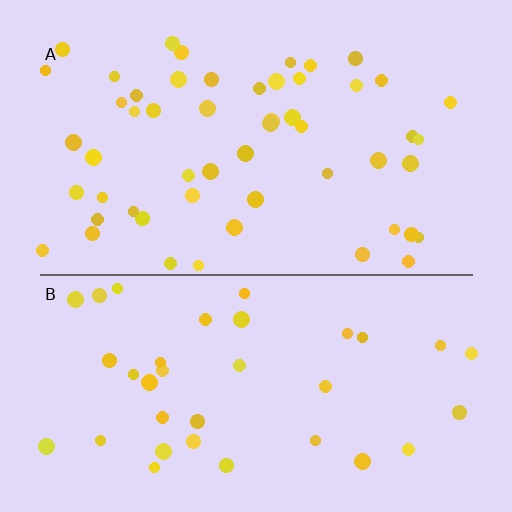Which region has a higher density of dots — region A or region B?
A (the top).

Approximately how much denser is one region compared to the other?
Approximately 1.5× — region A over region B.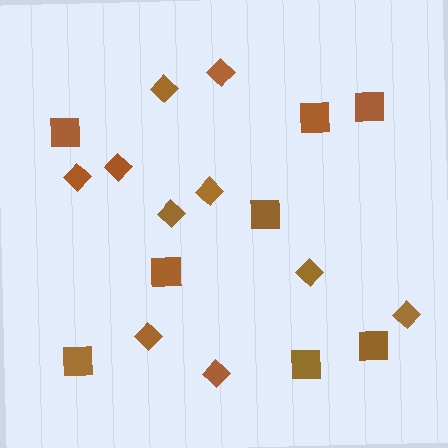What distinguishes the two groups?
There are 2 groups: one group of diamonds (10) and one group of squares (8).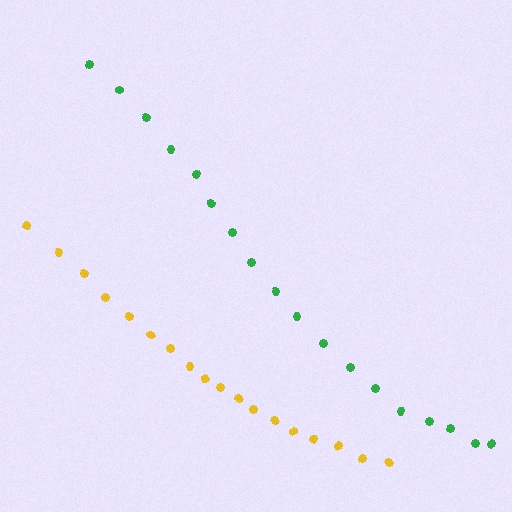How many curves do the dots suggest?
There are 2 distinct paths.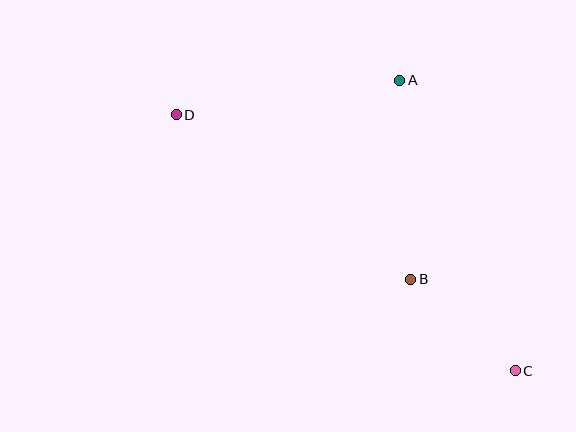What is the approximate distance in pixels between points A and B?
The distance between A and B is approximately 199 pixels.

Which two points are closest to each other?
Points B and C are closest to each other.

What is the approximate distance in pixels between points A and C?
The distance between A and C is approximately 313 pixels.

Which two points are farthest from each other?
Points C and D are farthest from each other.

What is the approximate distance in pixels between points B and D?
The distance between B and D is approximately 287 pixels.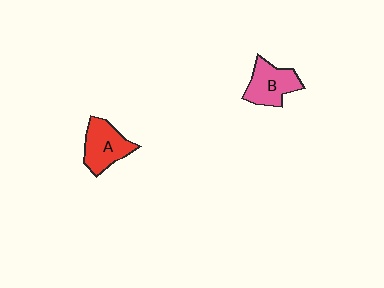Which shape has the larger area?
Shape A (red).